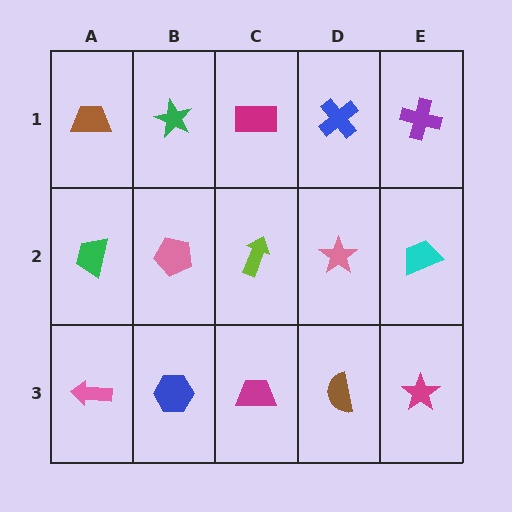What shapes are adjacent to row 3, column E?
A cyan trapezoid (row 2, column E), a brown semicircle (row 3, column D).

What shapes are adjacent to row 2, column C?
A magenta rectangle (row 1, column C), a magenta trapezoid (row 3, column C), a pink pentagon (row 2, column B), a pink star (row 2, column D).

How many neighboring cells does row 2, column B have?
4.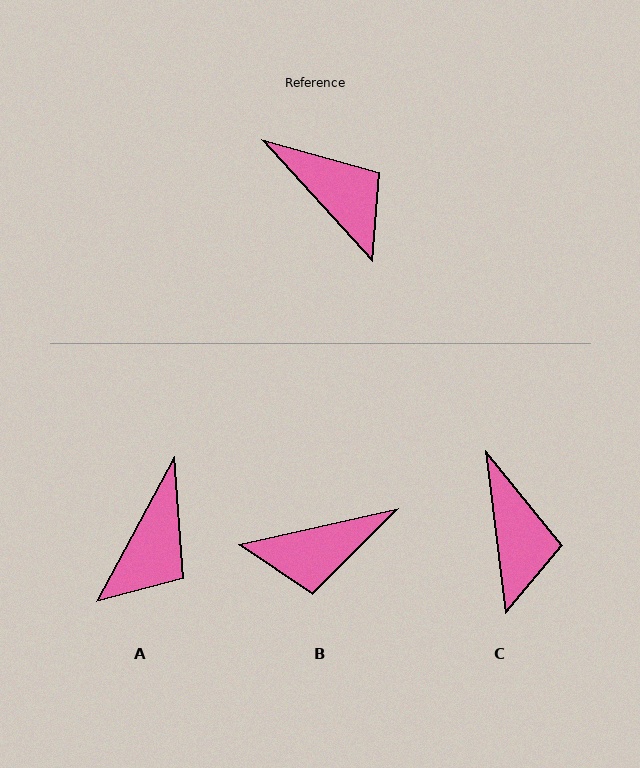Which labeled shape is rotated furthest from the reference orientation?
B, about 119 degrees away.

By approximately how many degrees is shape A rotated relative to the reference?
Approximately 70 degrees clockwise.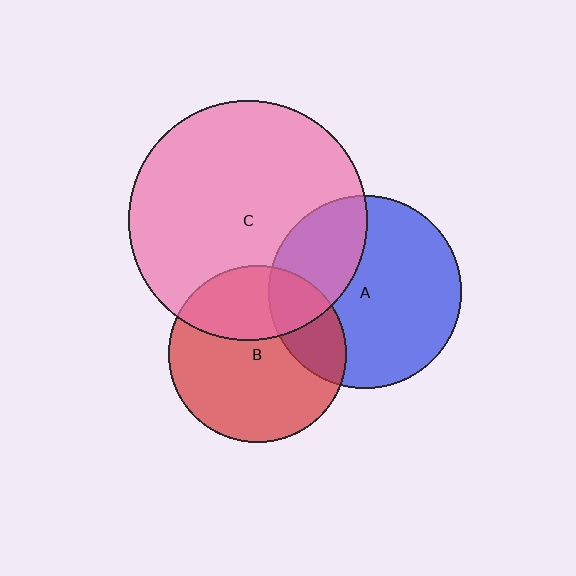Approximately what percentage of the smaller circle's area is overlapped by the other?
Approximately 25%.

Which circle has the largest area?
Circle C (pink).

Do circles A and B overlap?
Yes.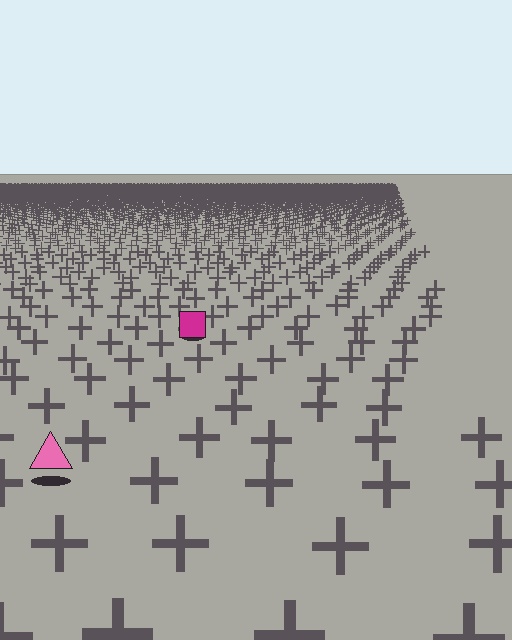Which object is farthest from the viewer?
The magenta square is farthest from the viewer. It appears smaller and the ground texture around it is denser.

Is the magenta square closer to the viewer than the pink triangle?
No. The pink triangle is closer — you can tell from the texture gradient: the ground texture is coarser near it.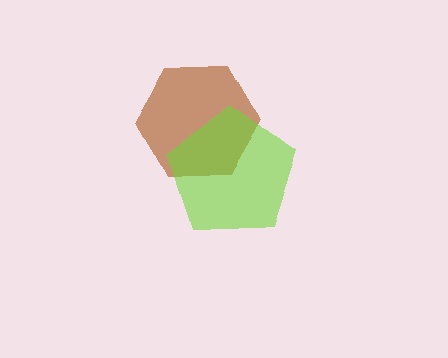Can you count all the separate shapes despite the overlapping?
Yes, there are 2 separate shapes.